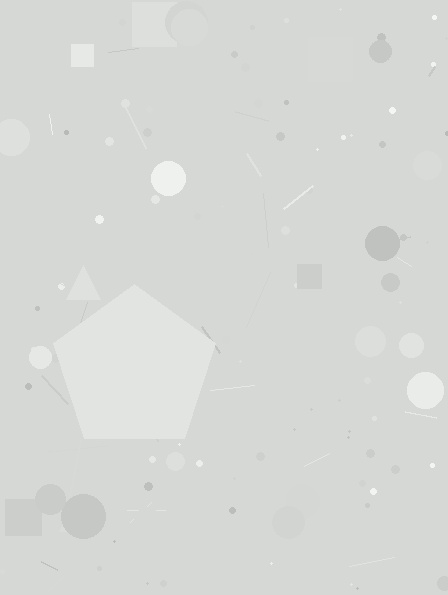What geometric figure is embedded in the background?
A pentagon is embedded in the background.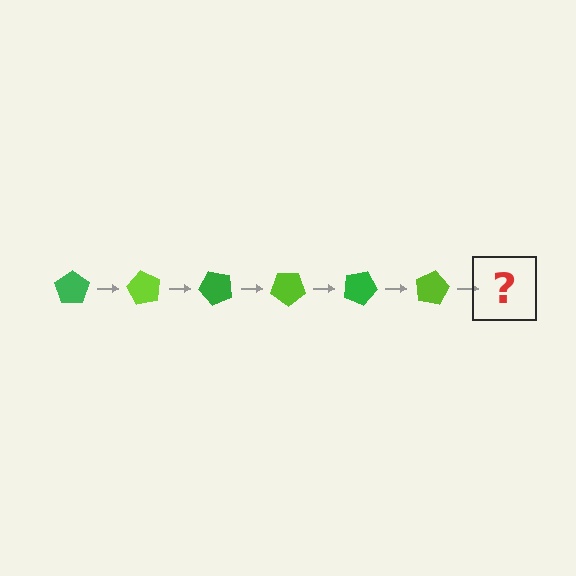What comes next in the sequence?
The next element should be a green pentagon, rotated 360 degrees from the start.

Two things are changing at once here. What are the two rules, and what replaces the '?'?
The two rules are that it rotates 60 degrees each step and the color cycles through green and lime. The '?' should be a green pentagon, rotated 360 degrees from the start.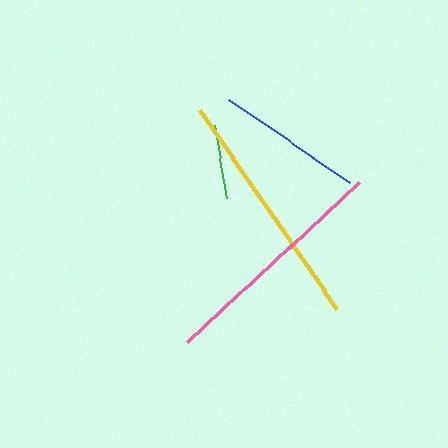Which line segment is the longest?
The yellow line is the longest at approximately 242 pixels.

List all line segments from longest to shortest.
From longest to shortest: yellow, pink, blue, green.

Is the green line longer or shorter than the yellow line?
The yellow line is longer than the green line.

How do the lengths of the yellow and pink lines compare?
The yellow and pink lines are approximately the same length.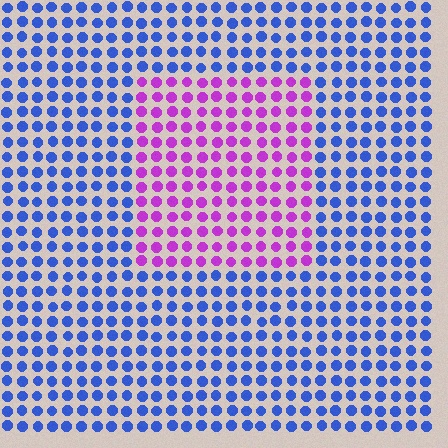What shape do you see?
I see a rectangle.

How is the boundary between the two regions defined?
The boundary is defined purely by a slight shift in hue (about 68 degrees). Spacing, size, and orientation are identical on both sides.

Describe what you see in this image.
The image is filled with small blue elements in a uniform arrangement. A rectangle-shaped region is visible where the elements are tinted to a slightly different hue, forming a subtle color boundary.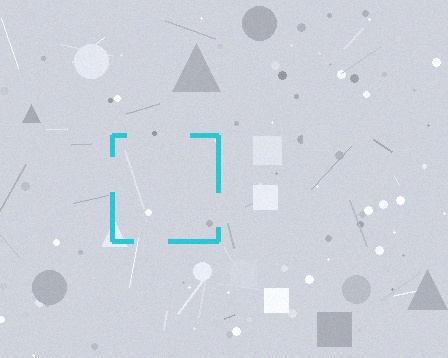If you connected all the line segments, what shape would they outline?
They would outline a square.